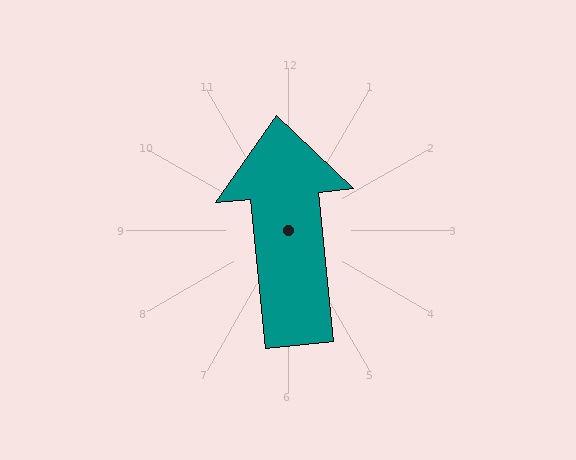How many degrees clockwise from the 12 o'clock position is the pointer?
Approximately 354 degrees.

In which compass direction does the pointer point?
North.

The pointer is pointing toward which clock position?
Roughly 12 o'clock.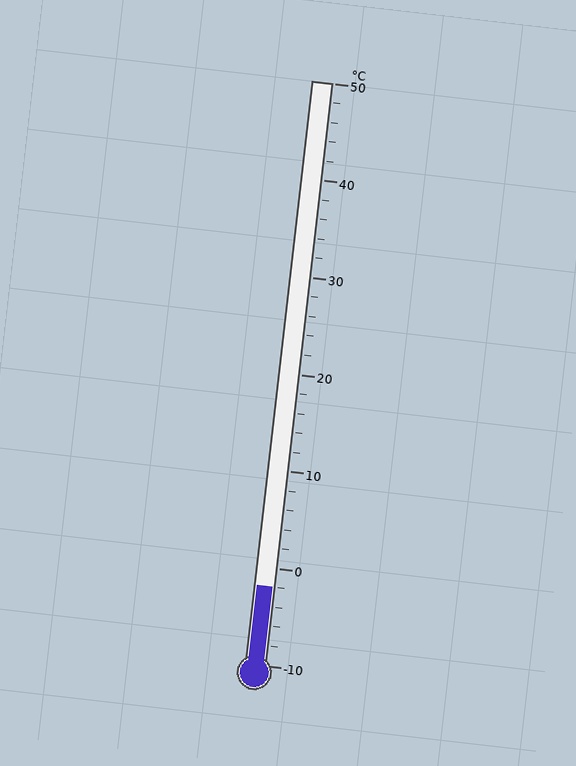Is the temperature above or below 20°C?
The temperature is below 20°C.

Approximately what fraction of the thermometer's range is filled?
The thermometer is filled to approximately 15% of its range.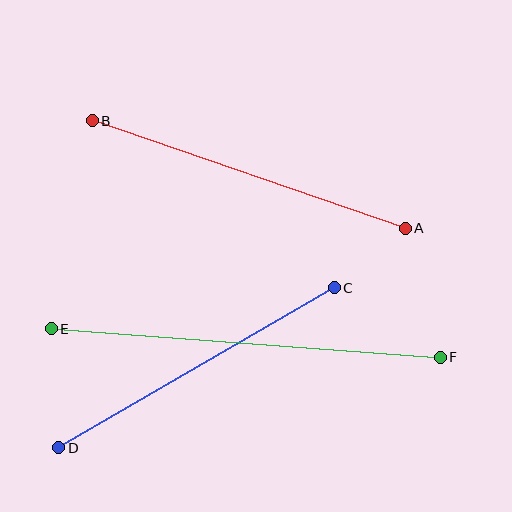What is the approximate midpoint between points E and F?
The midpoint is at approximately (246, 343) pixels.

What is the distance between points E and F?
The distance is approximately 390 pixels.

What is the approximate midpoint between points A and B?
The midpoint is at approximately (249, 175) pixels.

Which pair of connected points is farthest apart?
Points E and F are farthest apart.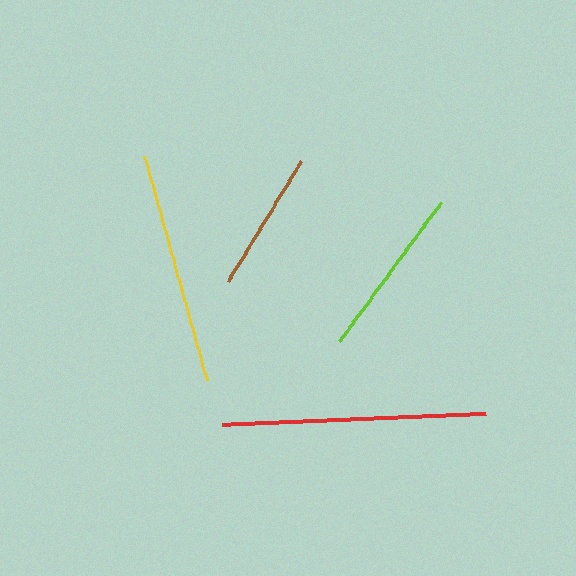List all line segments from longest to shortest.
From longest to shortest: red, yellow, lime, brown.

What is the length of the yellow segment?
The yellow segment is approximately 234 pixels long.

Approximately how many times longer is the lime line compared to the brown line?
The lime line is approximately 1.2 times the length of the brown line.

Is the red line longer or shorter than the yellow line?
The red line is longer than the yellow line.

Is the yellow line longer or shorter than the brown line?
The yellow line is longer than the brown line.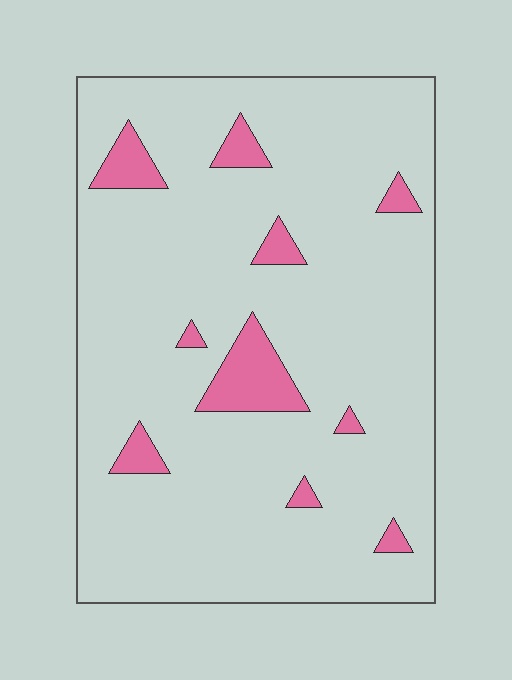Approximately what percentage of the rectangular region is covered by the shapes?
Approximately 10%.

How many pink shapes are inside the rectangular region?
10.